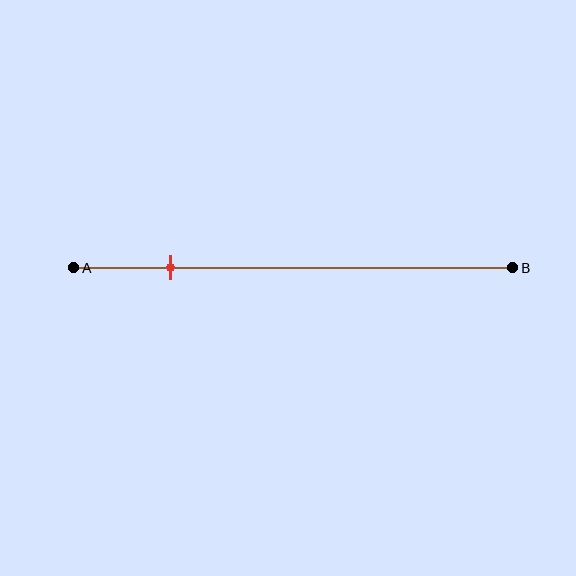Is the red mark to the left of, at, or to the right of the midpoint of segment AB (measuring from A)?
The red mark is to the left of the midpoint of segment AB.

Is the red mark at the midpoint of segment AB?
No, the mark is at about 20% from A, not at the 50% midpoint.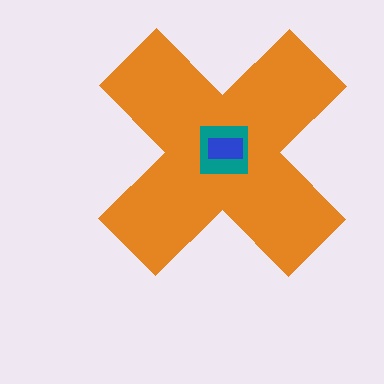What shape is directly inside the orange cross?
The teal square.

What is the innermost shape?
The blue rectangle.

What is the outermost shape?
The orange cross.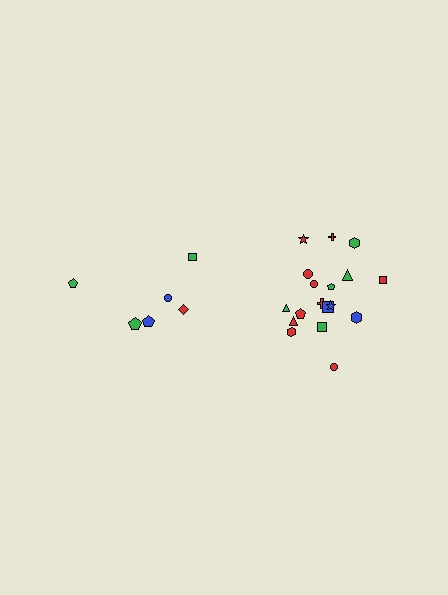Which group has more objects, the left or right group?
The right group.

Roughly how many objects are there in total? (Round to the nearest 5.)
Roughly 25 objects in total.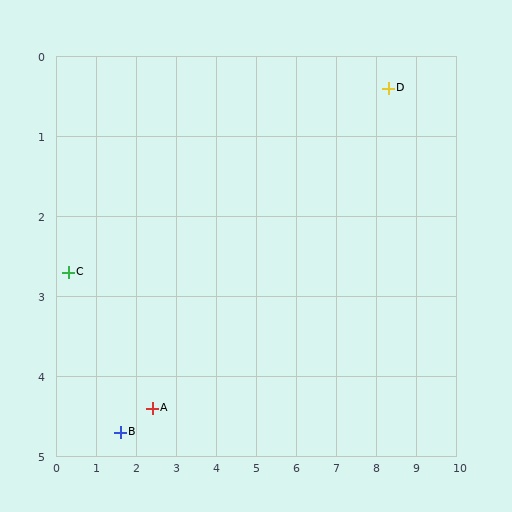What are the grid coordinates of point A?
Point A is at approximately (2.4, 4.4).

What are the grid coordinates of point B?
Point B is at approximately (1.6, 4.7).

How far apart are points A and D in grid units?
Points A and D are about 7.1 grid units apart.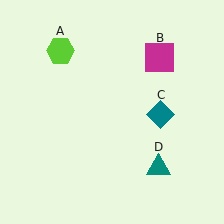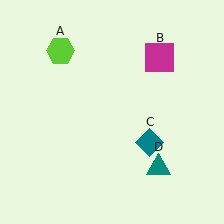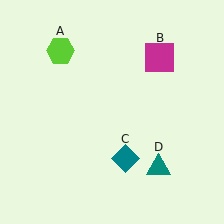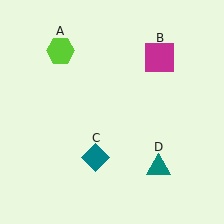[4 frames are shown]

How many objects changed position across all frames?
1 object changed position: teal diamond (object C).